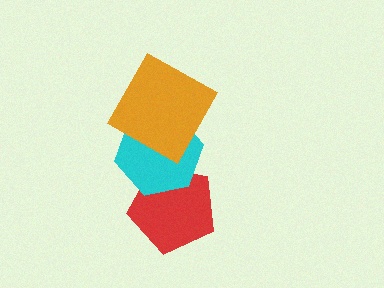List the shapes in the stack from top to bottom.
From top to bottom: the orange square, the cyan hexagon, the red pentagon.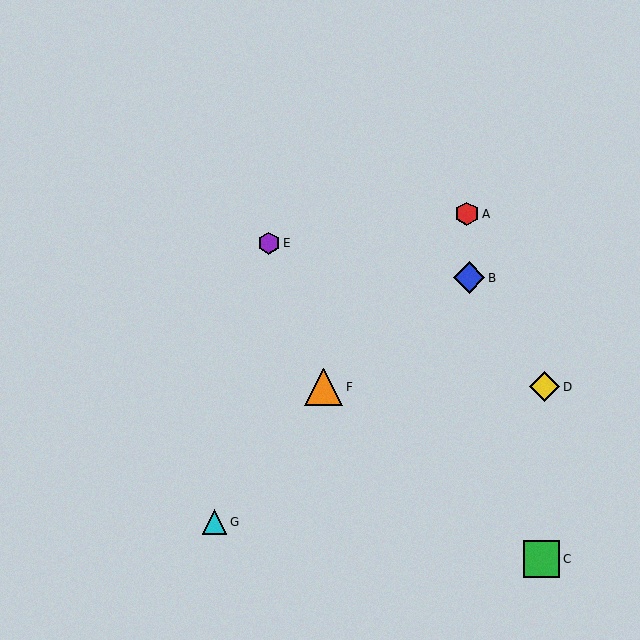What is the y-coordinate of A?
Object A is at y≈214.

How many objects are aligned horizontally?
2 objects (D, F) are aligned horizontally.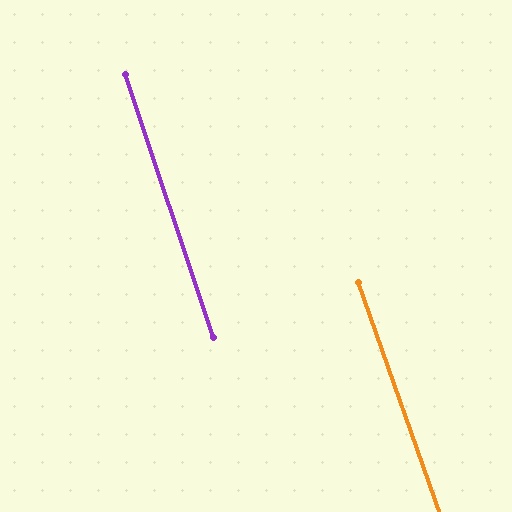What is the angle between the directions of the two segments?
Approximately 1 degree.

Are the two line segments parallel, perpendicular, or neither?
Parallel — their directions differ by only 1.0°.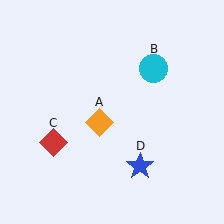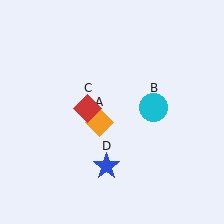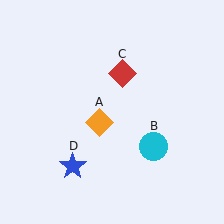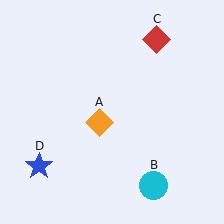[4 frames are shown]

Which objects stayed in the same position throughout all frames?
Orange diamond (object A) remained stationary.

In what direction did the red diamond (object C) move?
The red diamond (object C) moved up and to the right.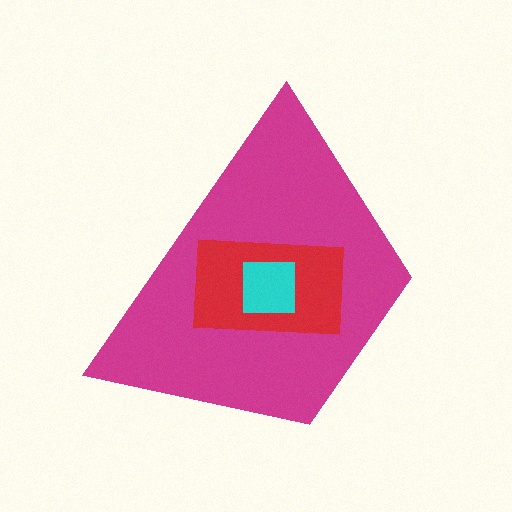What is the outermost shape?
The magenta trapezoid.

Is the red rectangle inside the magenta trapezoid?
Yes.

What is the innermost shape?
The cyan square.